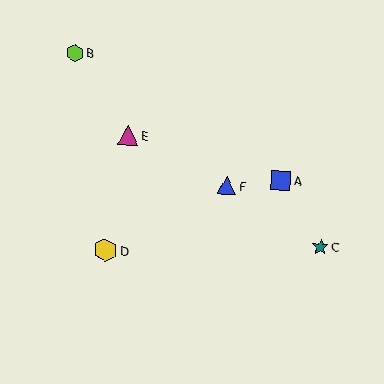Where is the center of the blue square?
The center of the blue square is at (281, 181).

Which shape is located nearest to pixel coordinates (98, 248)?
The yellow hexagon (labeled D) at (105, 250) is nearest to that location.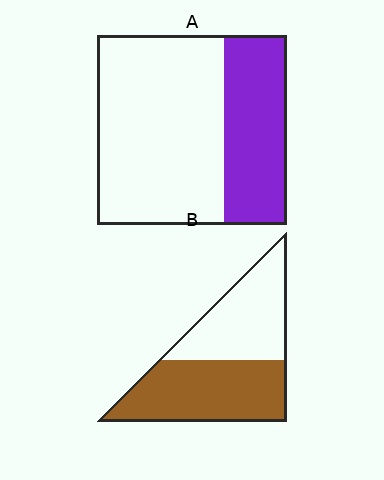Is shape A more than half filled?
No.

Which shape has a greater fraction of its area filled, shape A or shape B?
Shape B.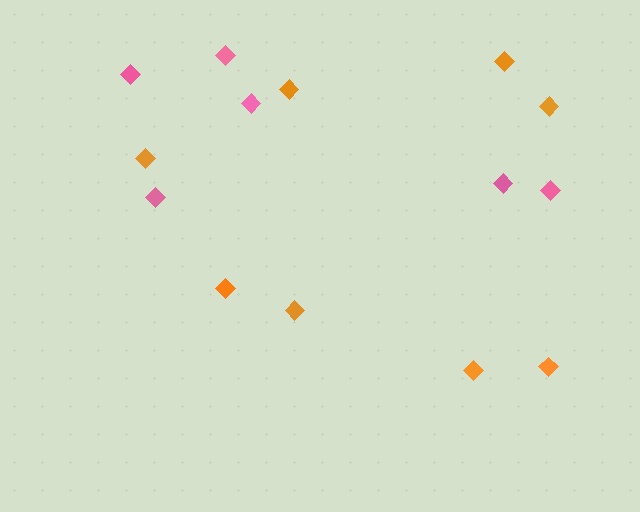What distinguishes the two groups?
There are 2 groups: one group of pink diamonds (6) and one group of orange diamonds (8).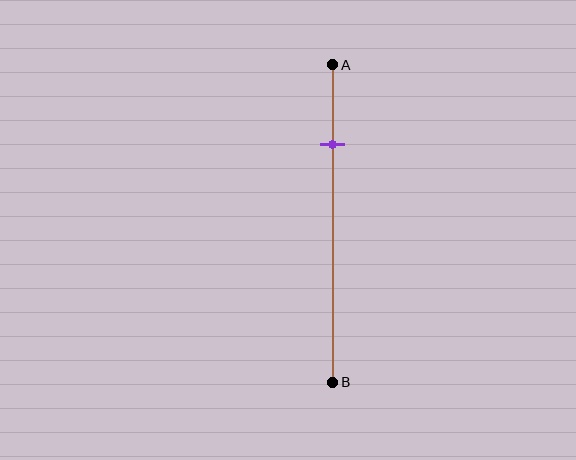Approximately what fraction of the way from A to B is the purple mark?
The purple mark is approximately 25% of the way from A to B.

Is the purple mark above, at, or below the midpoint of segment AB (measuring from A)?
The purple mark is above the midpoint of segment AB.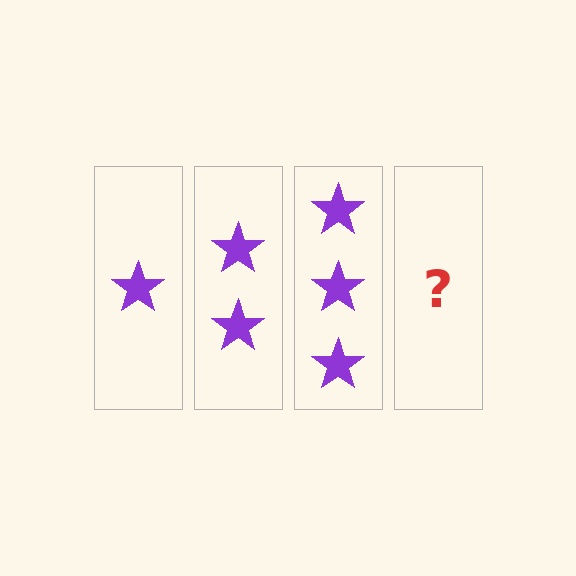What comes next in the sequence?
The next element should be 4 stars.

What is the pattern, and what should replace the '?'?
The pattern is that each step adds one more star. The '?' should be 4 stars.